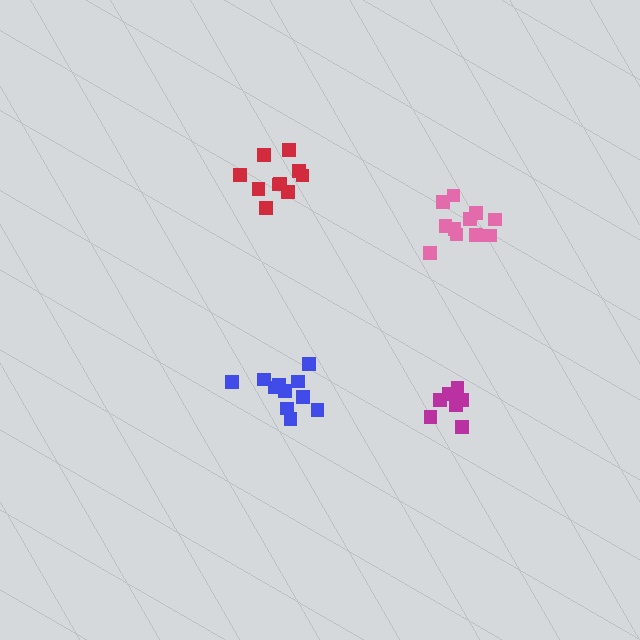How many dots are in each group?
Group 1: 11 dots, Group 2: 11 dots, Group 3: 7 dots, Group 4: 10 dots (39 total).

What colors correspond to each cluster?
The clusters are colored: pink, blue, magenta, red.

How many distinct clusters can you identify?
There are 4 distinct clusters.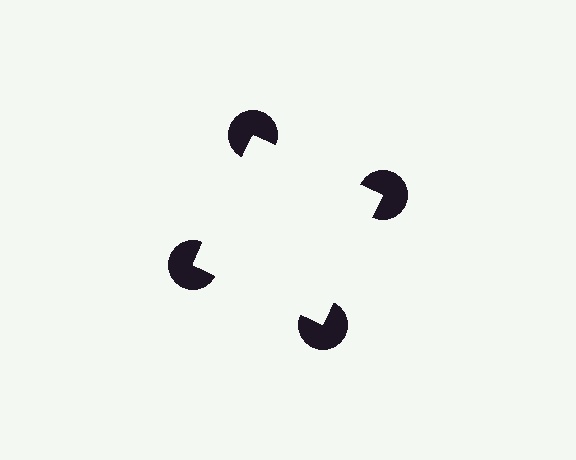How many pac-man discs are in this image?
There are 4 — one at each vertex of the illusory square.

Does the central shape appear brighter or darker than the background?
It typically appears slightly brighter than the background, even though no actual brightness change is drawn.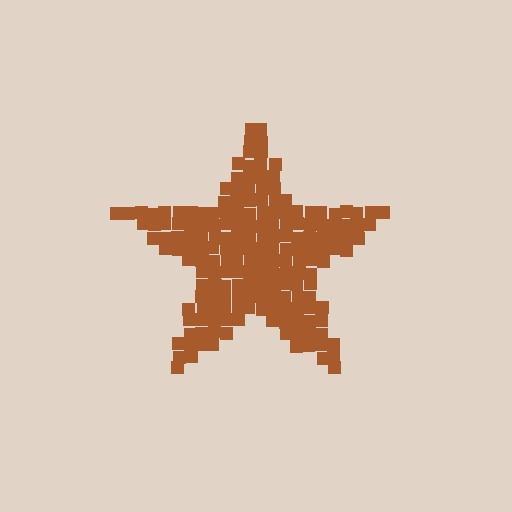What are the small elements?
The small elements are squares.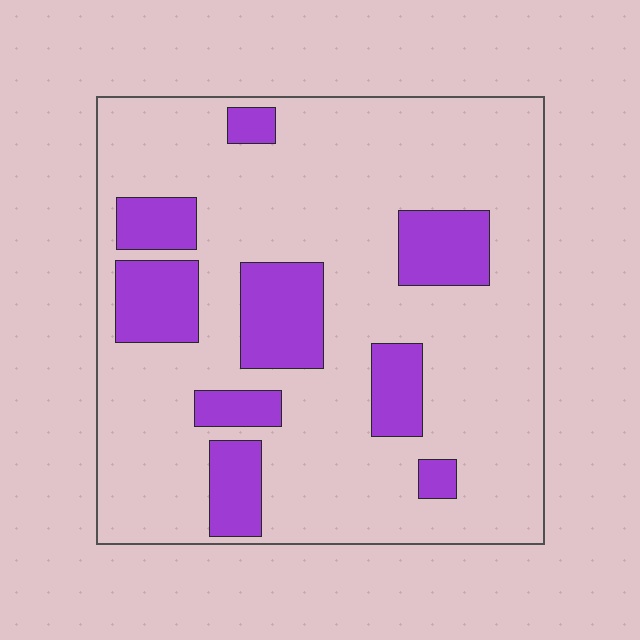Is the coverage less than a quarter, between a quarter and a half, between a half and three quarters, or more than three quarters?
Less than a quarter.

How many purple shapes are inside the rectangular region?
9.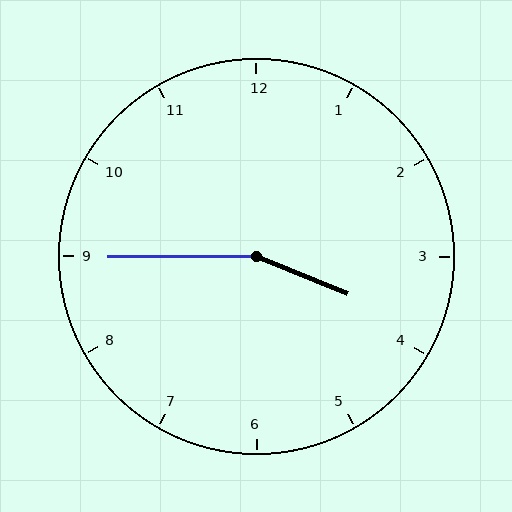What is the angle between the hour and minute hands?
Approximately 158 degrees.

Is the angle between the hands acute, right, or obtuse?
It is obtuse.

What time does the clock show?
3:45.